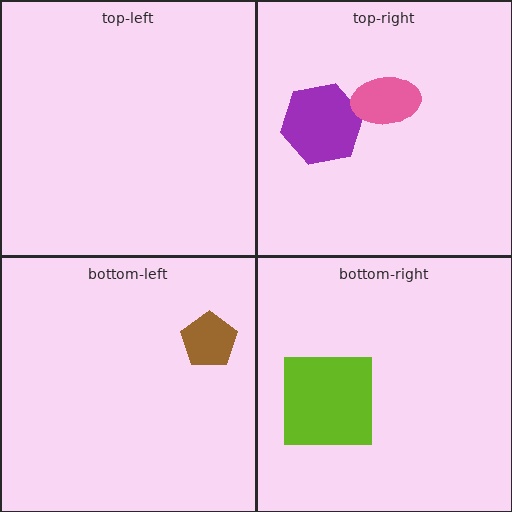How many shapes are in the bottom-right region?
1.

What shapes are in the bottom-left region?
The brown pentagon.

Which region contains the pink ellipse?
The top-right region.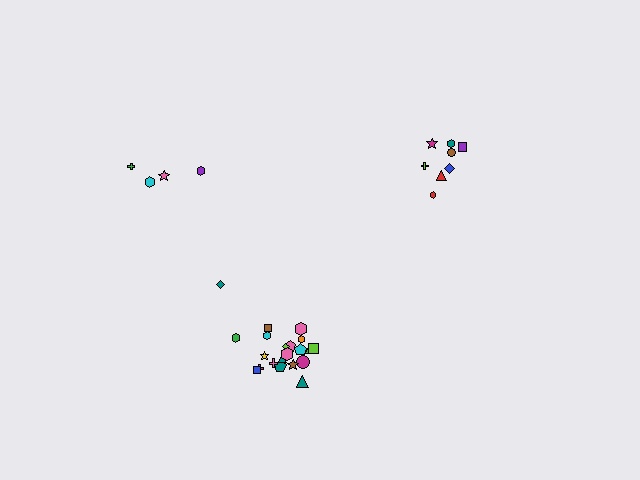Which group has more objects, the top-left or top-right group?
The top-right group.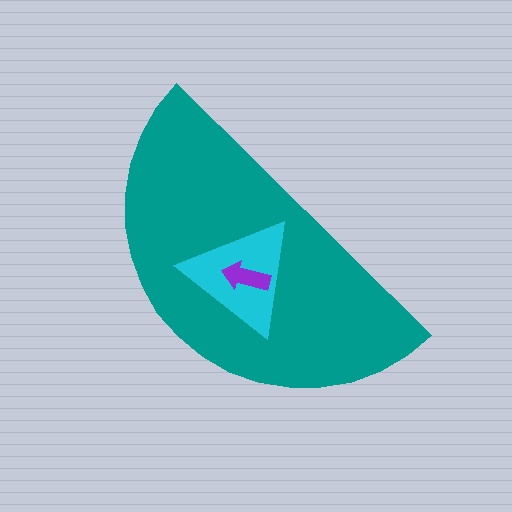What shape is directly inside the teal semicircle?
The cyan triangle.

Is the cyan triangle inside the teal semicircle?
Yes.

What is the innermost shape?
The purple arrow.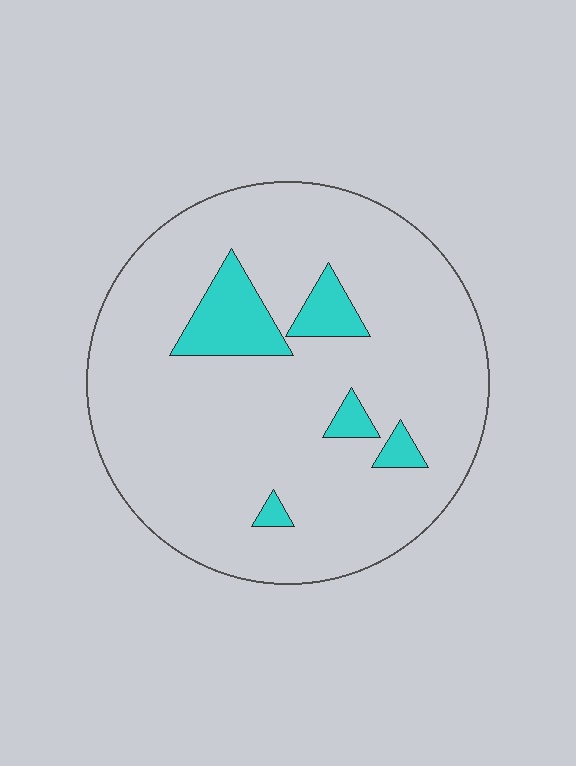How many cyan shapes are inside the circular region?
5.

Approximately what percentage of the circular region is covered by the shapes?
Approximately 10%.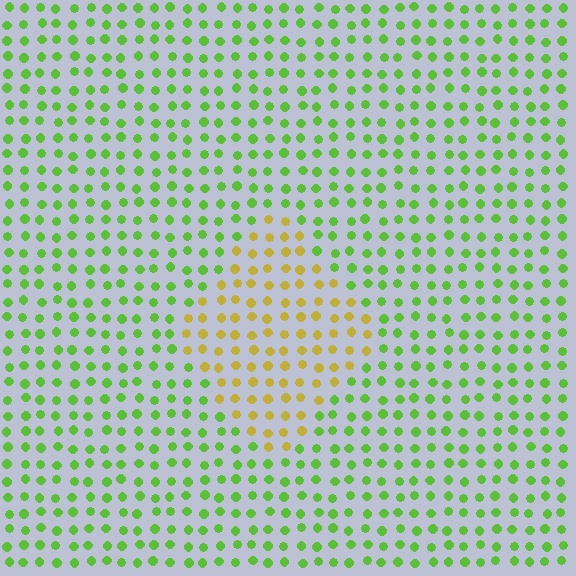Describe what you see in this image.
The image is filled with small lime elements in a uniform arrangement. A diamond-shaped region is visible where the elements are tinted to a slightly different hue, forming a subtle color boundary.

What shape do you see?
I see a diamond.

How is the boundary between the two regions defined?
The boundary is defined purely by a slight shift in hue (about 52 degrees). Spacing, size, and orientation are identical on both sides.